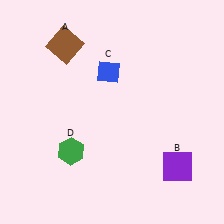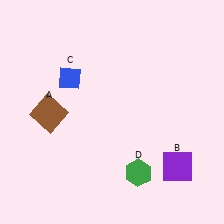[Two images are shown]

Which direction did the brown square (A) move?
The brown square (A) moved down.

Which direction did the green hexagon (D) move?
The green hexagon (D) moved right.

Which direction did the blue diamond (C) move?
The blue diamond (C) moved left.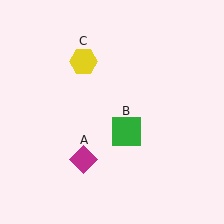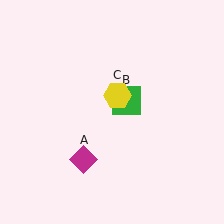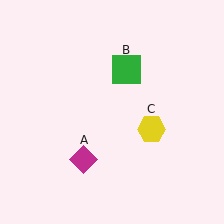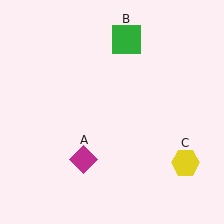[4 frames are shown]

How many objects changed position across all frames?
2 objects changed position: green square (object B), yellow hexagon (object C).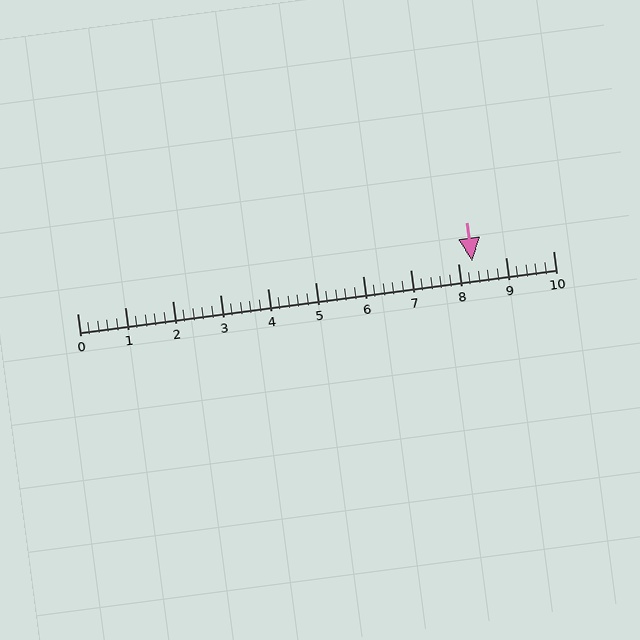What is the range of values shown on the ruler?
The ruler shows values from 0 to 10.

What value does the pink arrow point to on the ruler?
The pink arrow points to approximately 8.3.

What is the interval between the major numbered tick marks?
The major tick marks are spaced 1 units apart.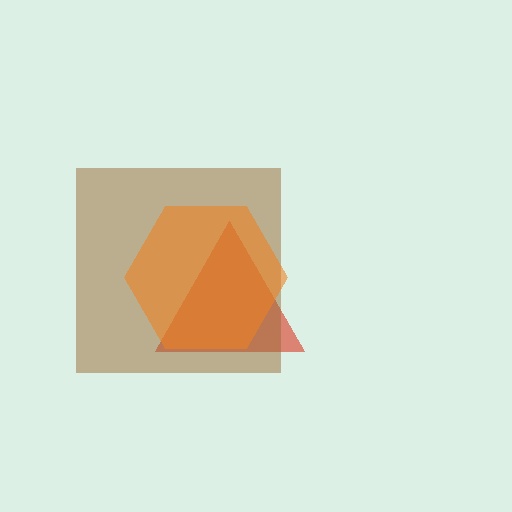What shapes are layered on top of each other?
The layered shapes are: a red triangle, a brown square, an orange hexagon.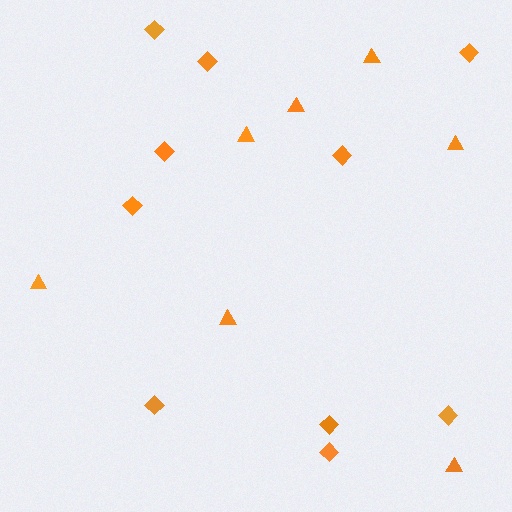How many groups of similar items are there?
There are 2 groups: one group of diamonds (10) and one group of triangles (7).